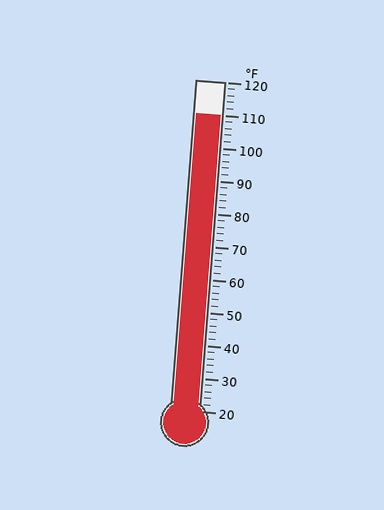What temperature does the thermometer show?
The thermometer shows approximately 110°F.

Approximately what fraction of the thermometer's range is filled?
The thermometer is filled to approximately 90% of its range.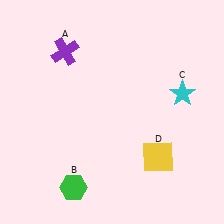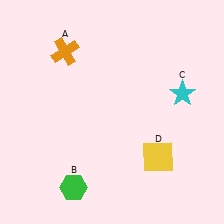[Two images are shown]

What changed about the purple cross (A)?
In Image 1, A is purple. In Image 2, it changed to orange.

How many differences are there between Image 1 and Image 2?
There is 1 difference between the two images.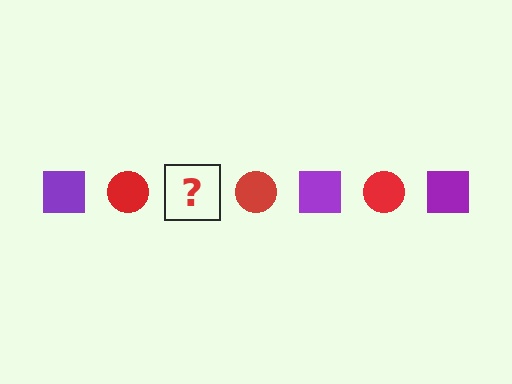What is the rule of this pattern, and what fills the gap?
The rule is that the pattern alternates between purple square and red circle. The gap should be filled with a purple square.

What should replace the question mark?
The question mark should be replaced with a purple square.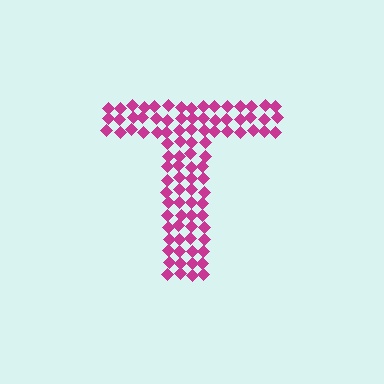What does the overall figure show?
The overall figure shows the letter T.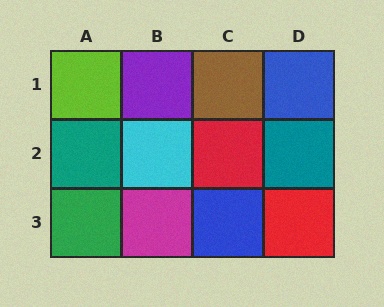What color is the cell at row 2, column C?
Red.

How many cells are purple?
1 cell is purple.